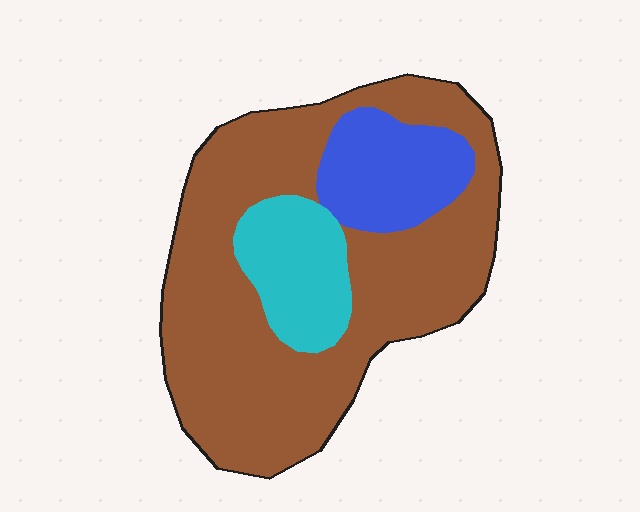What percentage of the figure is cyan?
Cyan takes up less than a sixth of the figure.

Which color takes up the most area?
Brown, at roughly 70%.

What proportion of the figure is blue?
Blue covers about 15% of the figure.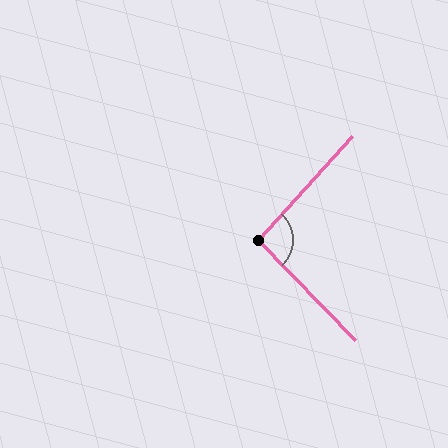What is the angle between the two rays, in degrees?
Approximately 93 degrees.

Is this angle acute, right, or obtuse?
It is approximately a right angle.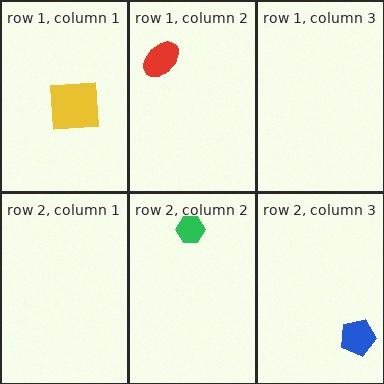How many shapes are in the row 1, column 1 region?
1.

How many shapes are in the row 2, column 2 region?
1.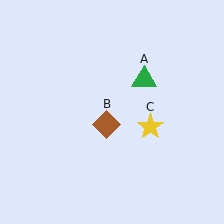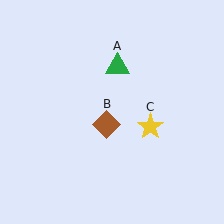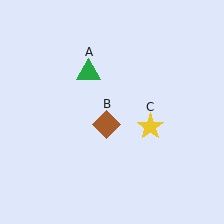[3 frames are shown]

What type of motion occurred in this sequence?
The green triangle (object A) rotated counterclockwise around the center of the scene.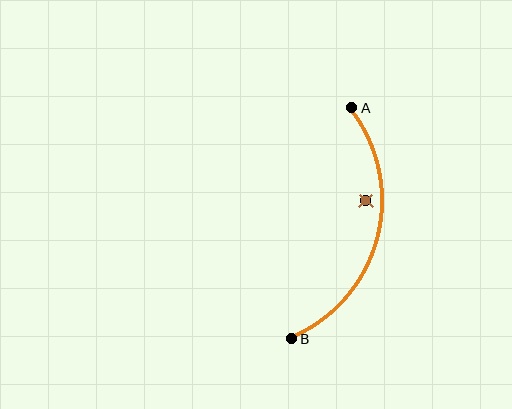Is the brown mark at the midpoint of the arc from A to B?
No — the brown mark does not lie on the arc at all. It sits slightly inside the curve.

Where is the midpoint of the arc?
The arc midpoint is the point on the curve farthest from the straight line joining A and B. It sits to the right of that line.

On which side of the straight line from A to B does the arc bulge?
The arc bulges to the right of the straight line connecting A and B.